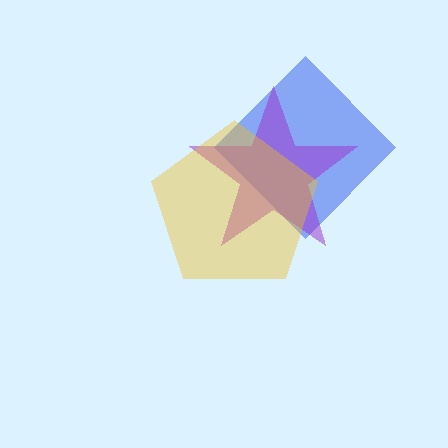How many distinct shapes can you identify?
There are 3 distinct shapes: a blue diamond, a purple star, a yellow pentagon.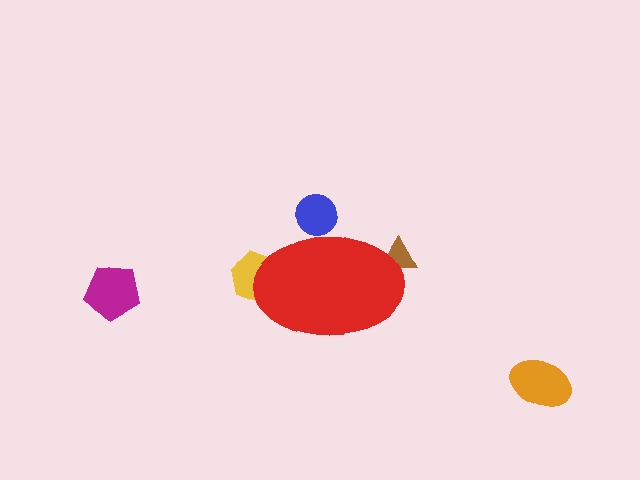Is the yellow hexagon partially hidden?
Yes, the yellow hexagon is partially hidden behind the red ellipse.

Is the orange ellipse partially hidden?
No, the orange ellipse is fully visible.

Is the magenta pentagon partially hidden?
No, the magenta pentagon is fully visible.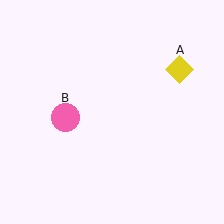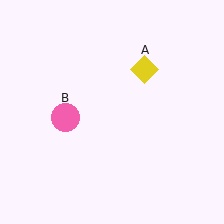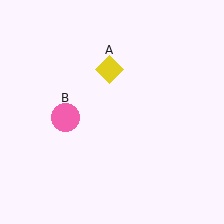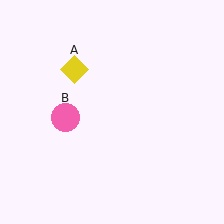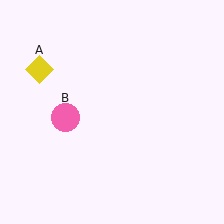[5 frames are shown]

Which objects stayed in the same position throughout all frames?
Pink circle (object B) remained stationary.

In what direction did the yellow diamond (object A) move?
The yellow diamond (object A) moved left.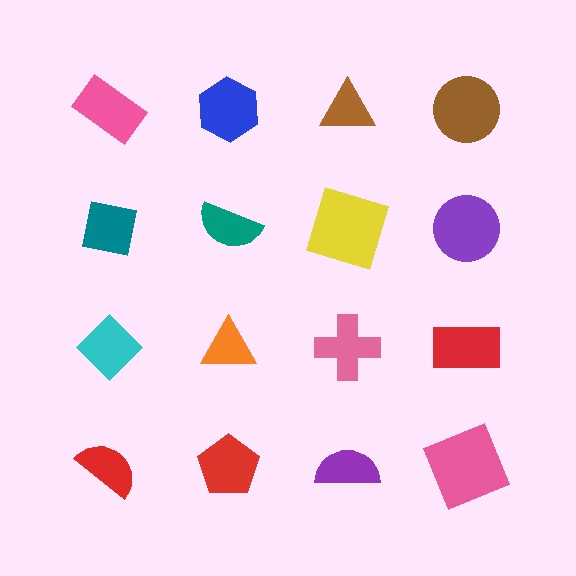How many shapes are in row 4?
4 shapes.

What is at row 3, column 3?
A pink cross.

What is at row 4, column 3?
A purple semicircle.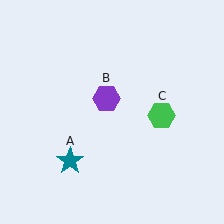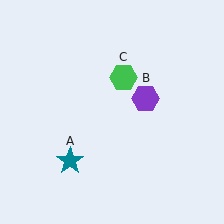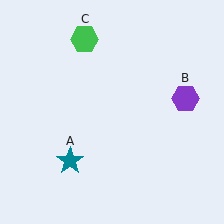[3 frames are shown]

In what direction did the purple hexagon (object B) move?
The purple hexagon (object B) moved right.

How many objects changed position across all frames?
2 objects changed position: purple hexagon (object B), green hexagon (object C).